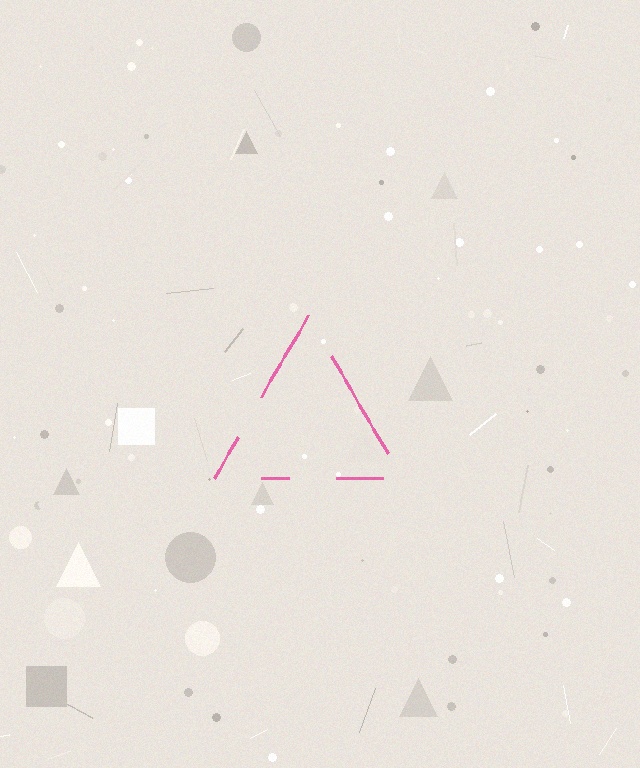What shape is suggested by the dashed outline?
The dashed outline suggests a triangle.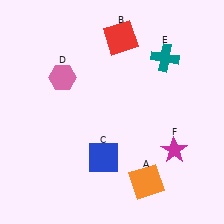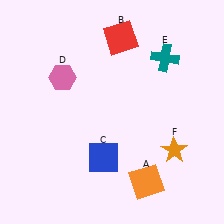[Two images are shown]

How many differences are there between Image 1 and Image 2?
There is 1 difference between the two images.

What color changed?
The star (F) changed from magenta in Image 1 to orange in Image 2.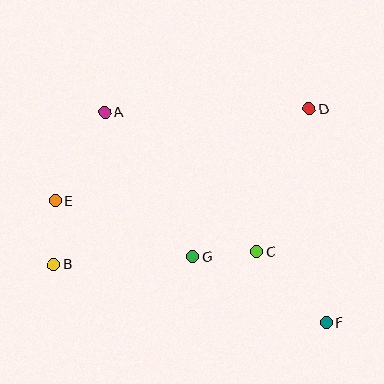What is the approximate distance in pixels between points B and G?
The distance between B and G is approximately 139 pixels.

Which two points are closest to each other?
Points B and E are closest to each other.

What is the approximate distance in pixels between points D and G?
The distance between D and G is approximately 188 pixels.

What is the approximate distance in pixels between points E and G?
The distance between E and G is approximately 148 pixels.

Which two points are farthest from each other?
Points A and F are farthest from each other.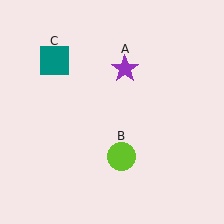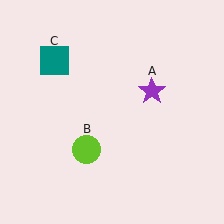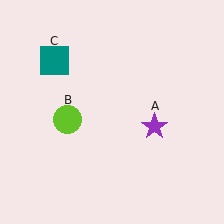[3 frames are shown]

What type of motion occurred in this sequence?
The purple star (object A), lime circle (object B) rotated clockwise around the center of the scene.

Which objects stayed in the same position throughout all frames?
Teal square (object C) remained stationary.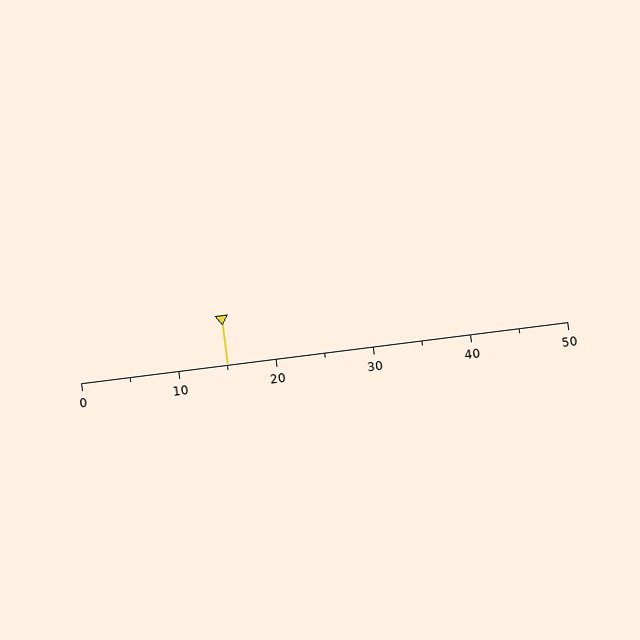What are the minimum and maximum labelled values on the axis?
The axis runs from 0 to 50.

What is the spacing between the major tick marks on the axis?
The major ticks are spaced 10 apart.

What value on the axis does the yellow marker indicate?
The marker indicates approximately 15.